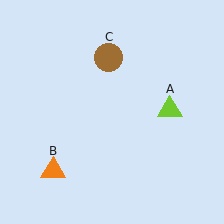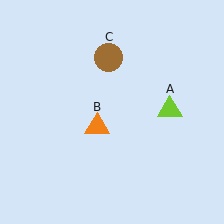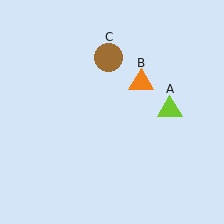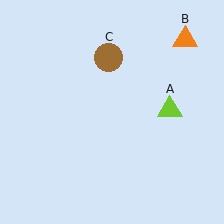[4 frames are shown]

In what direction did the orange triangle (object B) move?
The orange triangle (object B) moved up and to the right.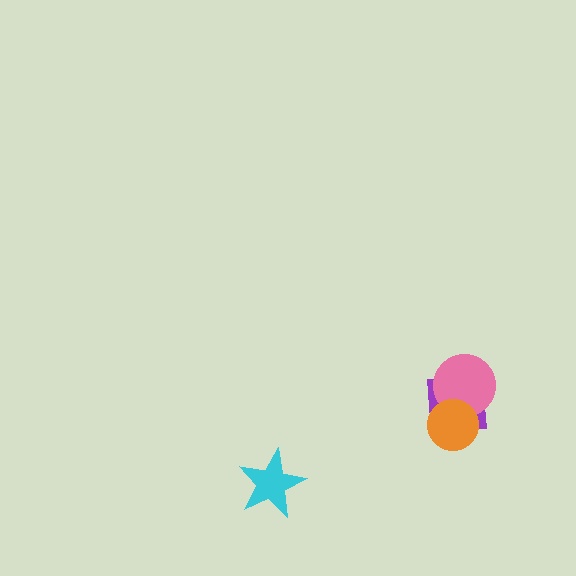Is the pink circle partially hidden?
Yes, it is partially covered by another shape.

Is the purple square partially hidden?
Yes, it is partially covered by another shape.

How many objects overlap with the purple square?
2 objects overlap with the purple square.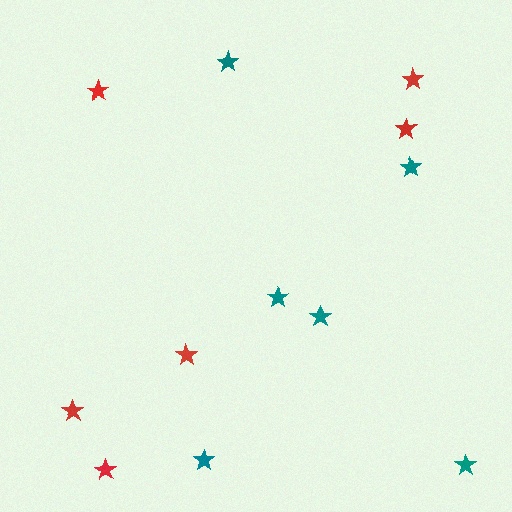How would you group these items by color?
There are 2 groups: one group of red stars (6) and one group of teal stars (6).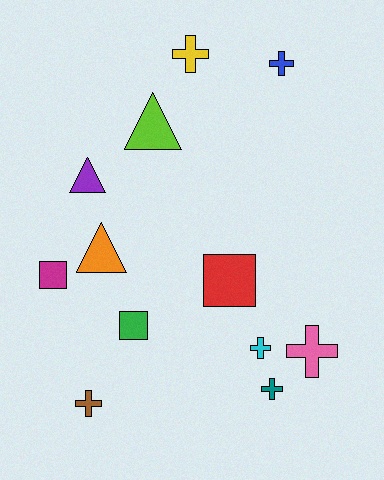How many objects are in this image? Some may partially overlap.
There are 12 objects.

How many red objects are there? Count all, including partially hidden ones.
There is 1 red object.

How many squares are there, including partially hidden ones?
There are 3 squares.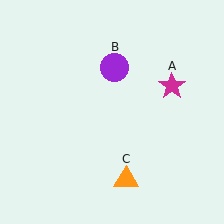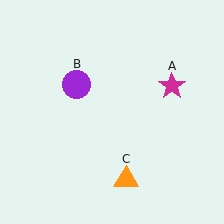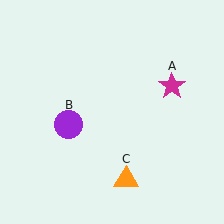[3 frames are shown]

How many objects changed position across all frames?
1 object changed position: purple circle (object B).